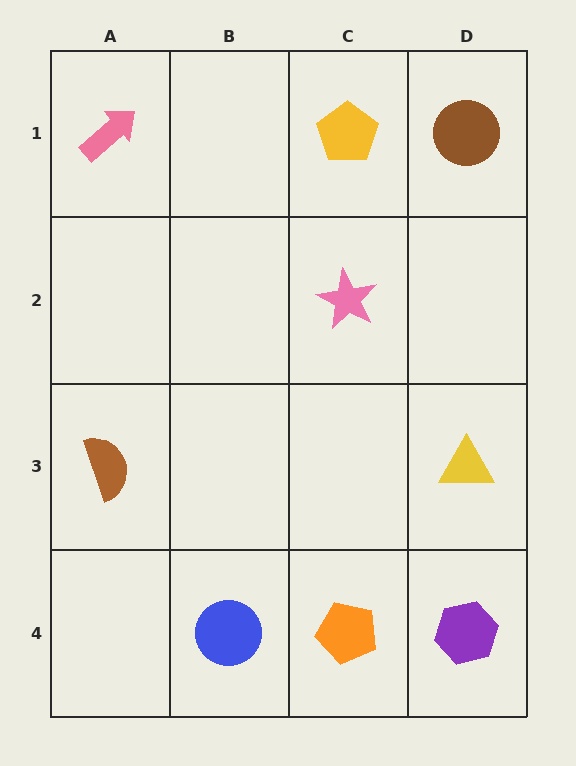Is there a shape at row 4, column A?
No, that cell is empty.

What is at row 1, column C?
A yellow pentagon.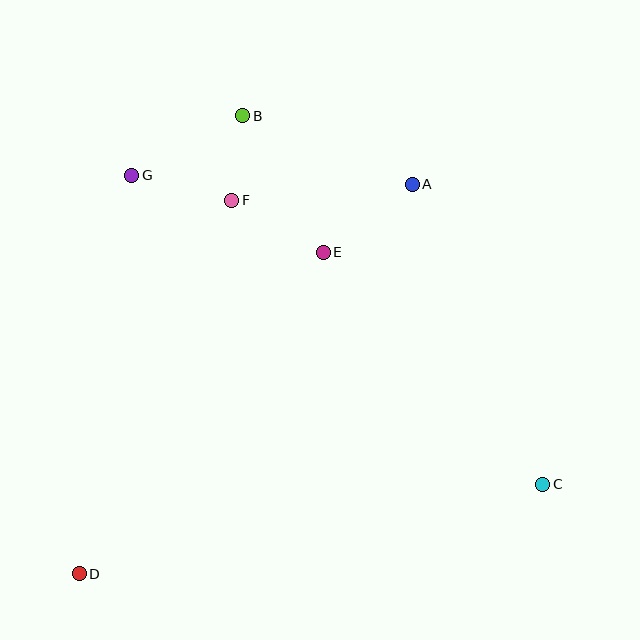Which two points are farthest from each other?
Points C and G are farthest from each other.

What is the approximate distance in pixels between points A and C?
The distance between A and C is approximately 327 pixels.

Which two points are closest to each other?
Points B and F are closest to each other.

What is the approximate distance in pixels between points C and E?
The distance between C and E is approximately 320 pixels.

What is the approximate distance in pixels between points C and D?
The distance between C and D is approximately 472 pixels.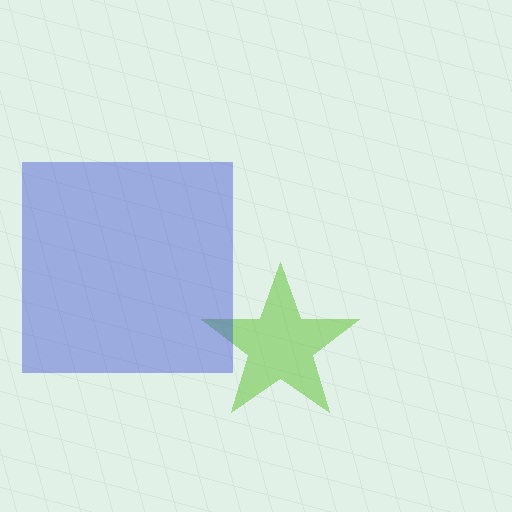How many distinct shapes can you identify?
There are 2 distinct shapes: a lime star, a blue square.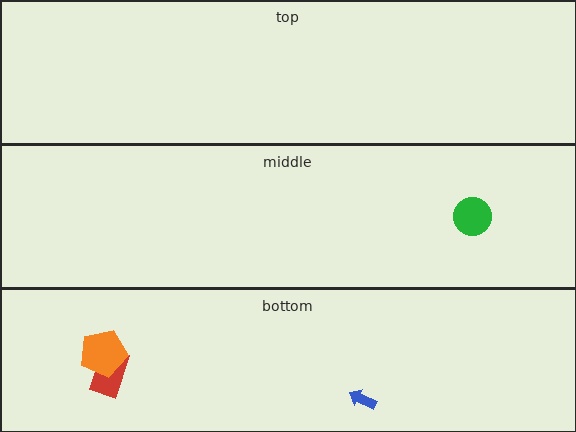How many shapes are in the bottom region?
3.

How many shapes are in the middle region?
1.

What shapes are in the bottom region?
The red rectangle, the blue arrow, the orange pentagon.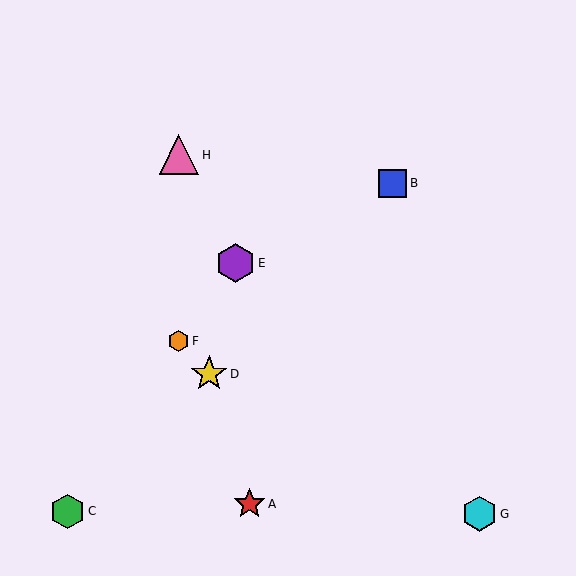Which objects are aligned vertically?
Objects F, H are aligned vertically.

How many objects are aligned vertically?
2 objects (F, H) are aligned vertically.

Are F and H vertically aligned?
Yes, both are at x≈179.